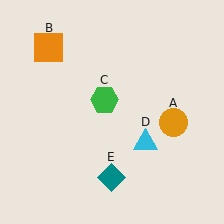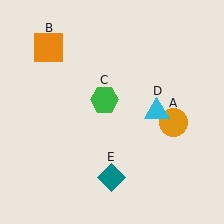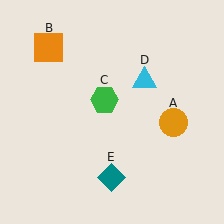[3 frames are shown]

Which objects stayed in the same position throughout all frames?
Orange circle (object A) and orange square (object B) and green hexagon (object C) and teal diamond (object E) remained stationary.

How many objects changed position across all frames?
1 object changed position: cyan triangle (object D).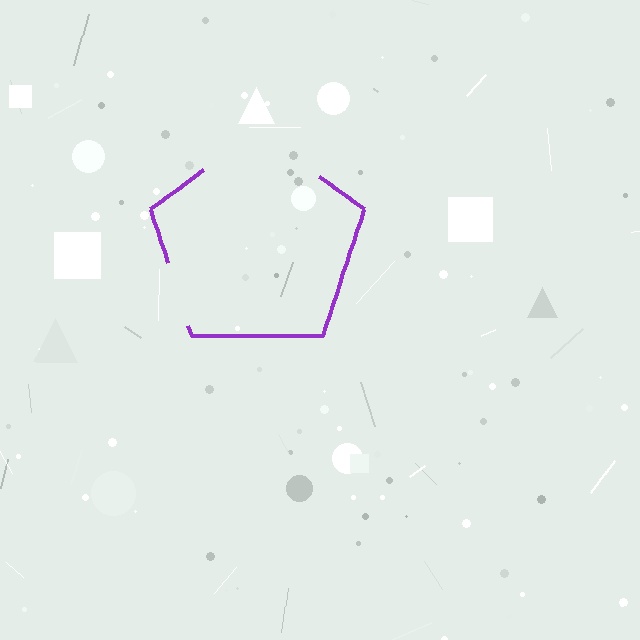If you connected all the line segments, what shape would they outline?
They would outline a pentagon.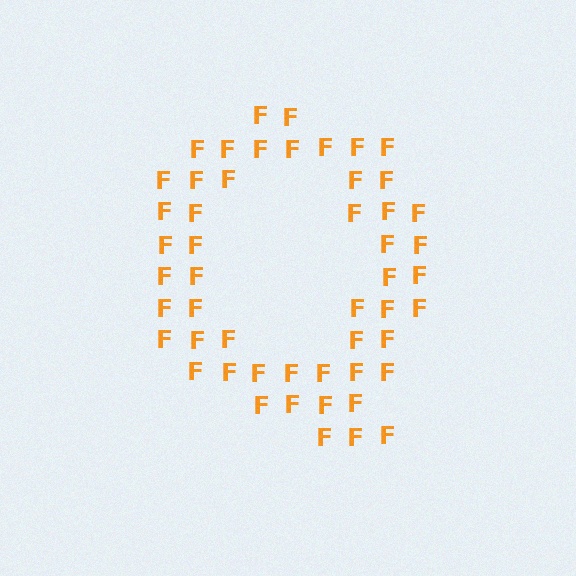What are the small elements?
The small elements are letter F's.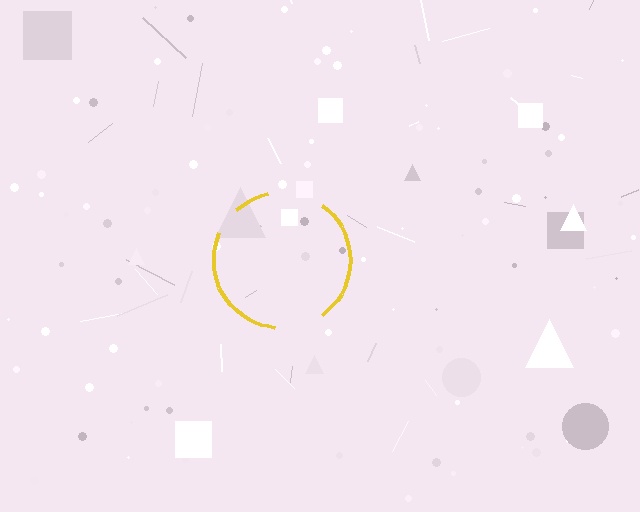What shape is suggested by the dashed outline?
The dashed outline suggests a circle.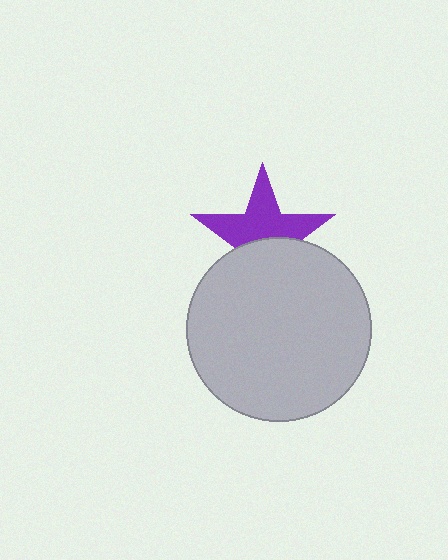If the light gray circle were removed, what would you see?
You would see the complete purple star.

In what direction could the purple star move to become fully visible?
The purple star could move up. That would shift it out from behind the light gray circle entirely.